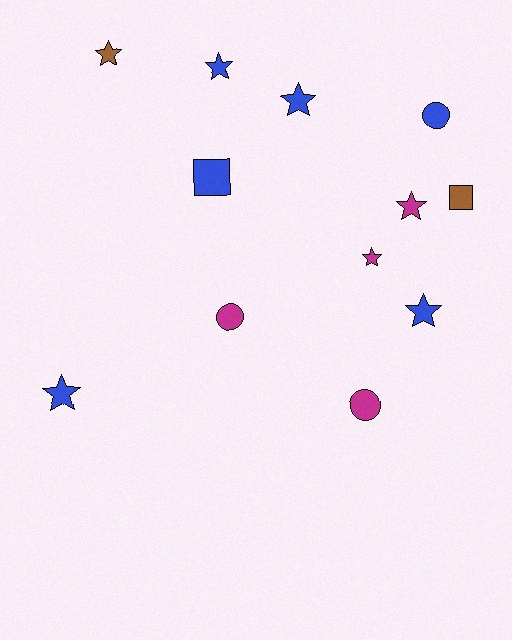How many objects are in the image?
There are 12 objects.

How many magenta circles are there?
There are 2 magenta circles.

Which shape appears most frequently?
Star, with 7 objects.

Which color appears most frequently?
Blue, with 6 objects.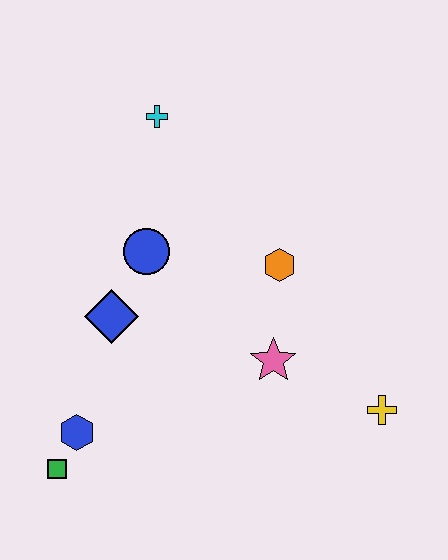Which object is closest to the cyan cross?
The blue circle is closest to the cyan cross.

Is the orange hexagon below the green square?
No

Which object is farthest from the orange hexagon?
The green square is farthest from the orange hexagon.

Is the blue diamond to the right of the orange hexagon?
No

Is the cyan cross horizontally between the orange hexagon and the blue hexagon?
Yes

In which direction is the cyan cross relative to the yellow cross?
The cyan cross is above the yellow cross.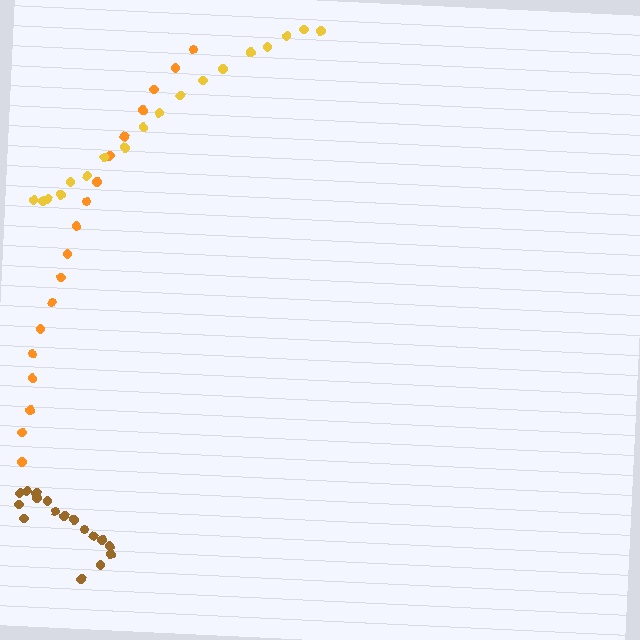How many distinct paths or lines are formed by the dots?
There are 3 distinct paths.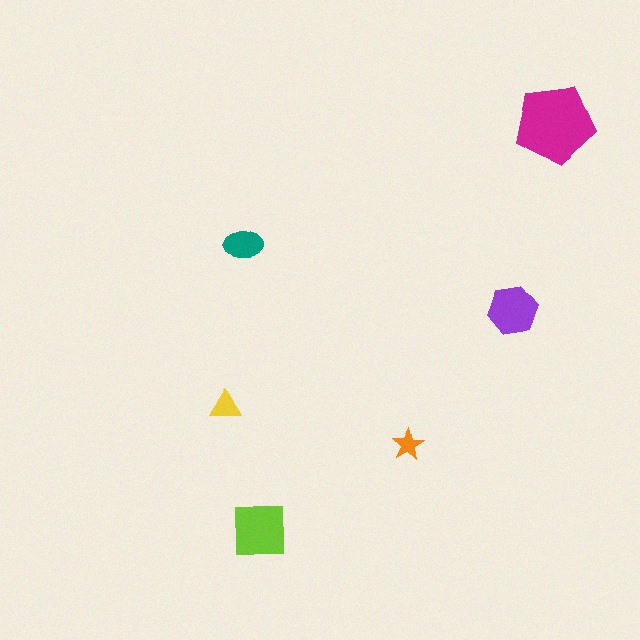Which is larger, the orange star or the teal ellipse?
The teal ellipse.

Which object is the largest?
The magenta pentagon.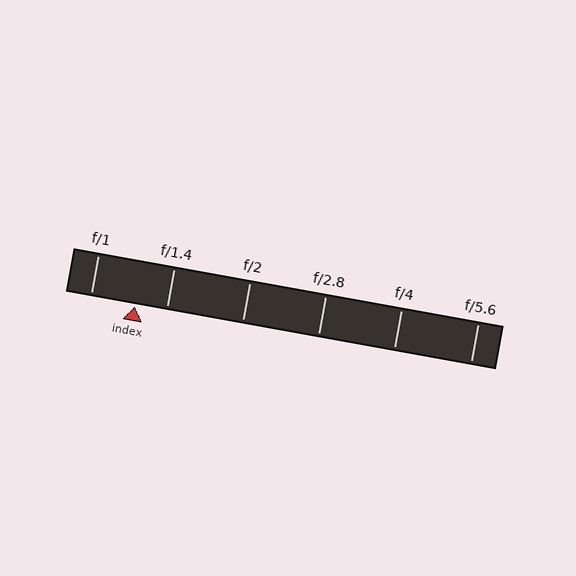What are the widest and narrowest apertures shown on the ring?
The widest aperture shown is f/1 and the narrowest is f/5.6.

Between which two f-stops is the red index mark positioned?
The index mark is between f/1 and f/1.4.